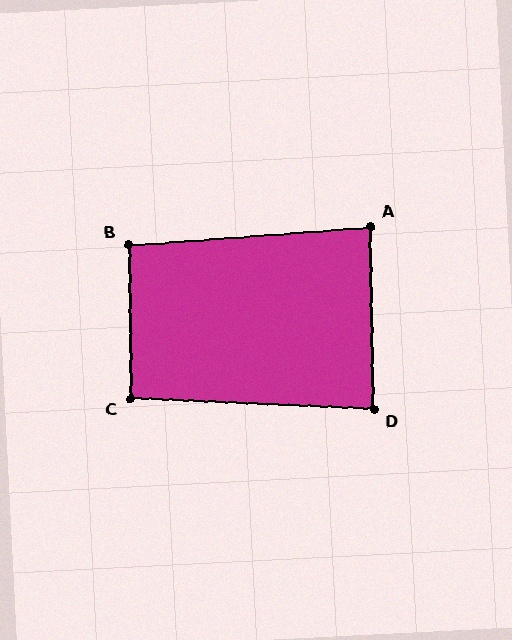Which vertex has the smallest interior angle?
D, at approximately 86 degrees.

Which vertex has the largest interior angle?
B, at approximately 94 degrees.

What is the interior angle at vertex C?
Approximately 93 degrees (approximately right).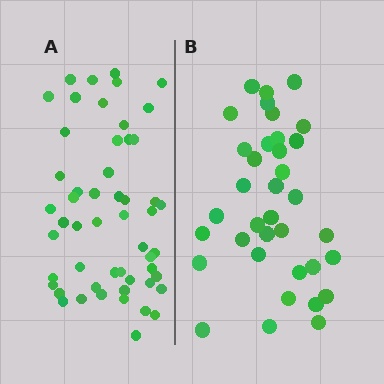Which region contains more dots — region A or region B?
Region A (the left region) has more dots.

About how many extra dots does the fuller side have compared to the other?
Region A has approximately 15 more dots than region B.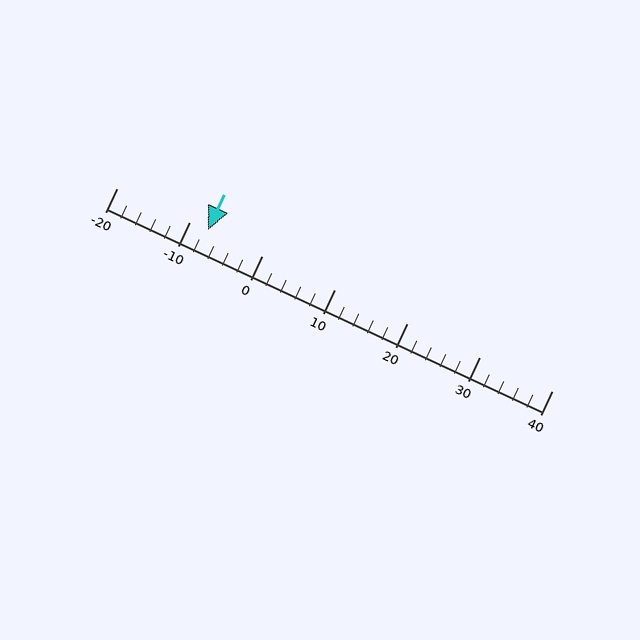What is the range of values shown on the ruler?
The ruler shows values from -20 to 40.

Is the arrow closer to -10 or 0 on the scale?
The arrow is closer to -10.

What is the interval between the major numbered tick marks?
The major tick marks are spaced 10 units apart.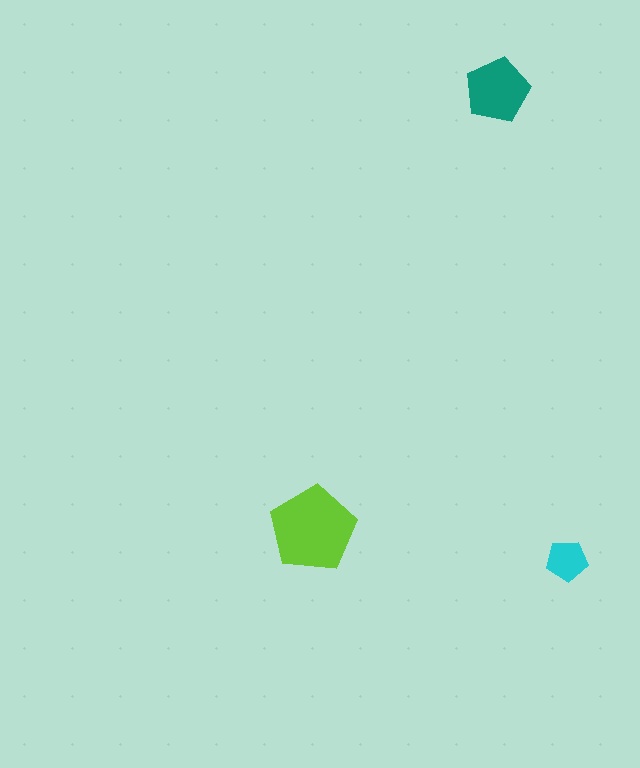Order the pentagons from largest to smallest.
the lime one, the teal one, the cyan one.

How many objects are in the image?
There are 3 objects in the image.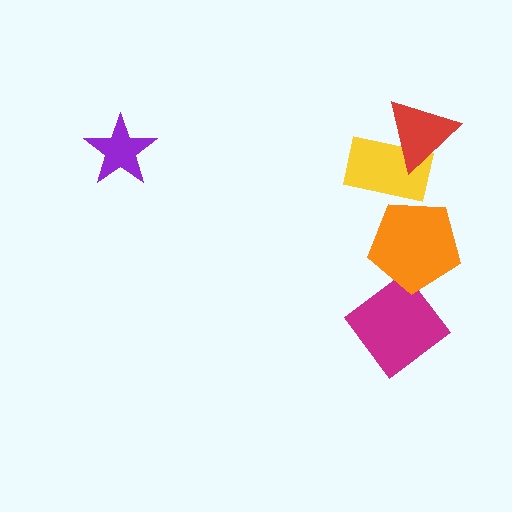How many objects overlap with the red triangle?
1 object overlaps with the red triangle.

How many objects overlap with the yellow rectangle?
1 object overlaps with the yellow rectangle.